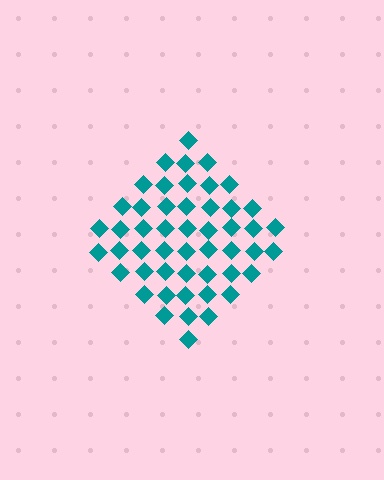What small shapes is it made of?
It is made of small diamonds.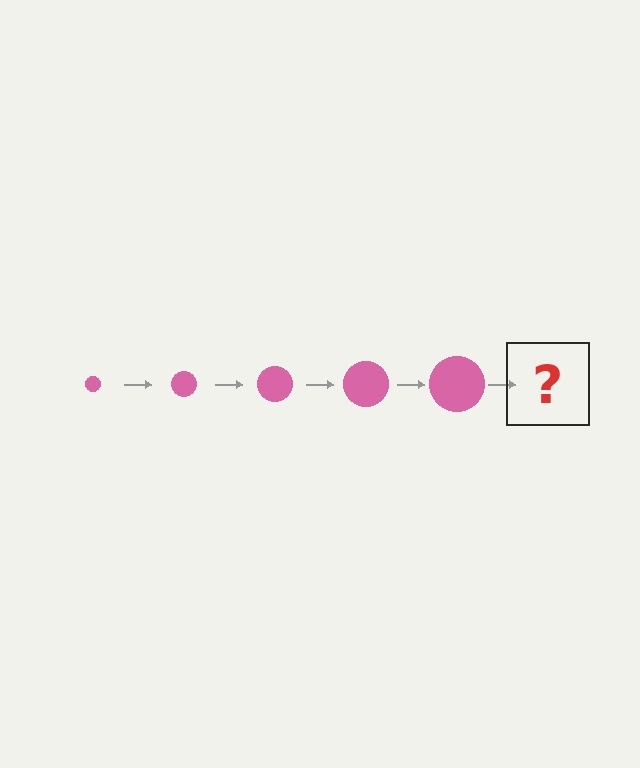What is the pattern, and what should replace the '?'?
The pattern is that the circle gets progressively larger each step. The '?' should be a pink circle, larger than the previous one.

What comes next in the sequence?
The next element should be a pink circle, larger than the previous one.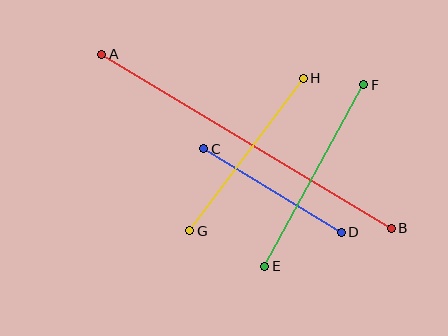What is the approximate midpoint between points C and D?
The midpoint is at approximately (272, 191) pixels.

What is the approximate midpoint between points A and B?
The midpoint is at approximately (246, 141) pixels.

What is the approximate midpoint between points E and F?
The midpoint is at approximately (314, 175) pixels.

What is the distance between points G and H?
The distance is approximately 190 pixels.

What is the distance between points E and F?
The distance is approximately 207 pixels.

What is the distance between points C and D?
The distance is approximately 161 pixels.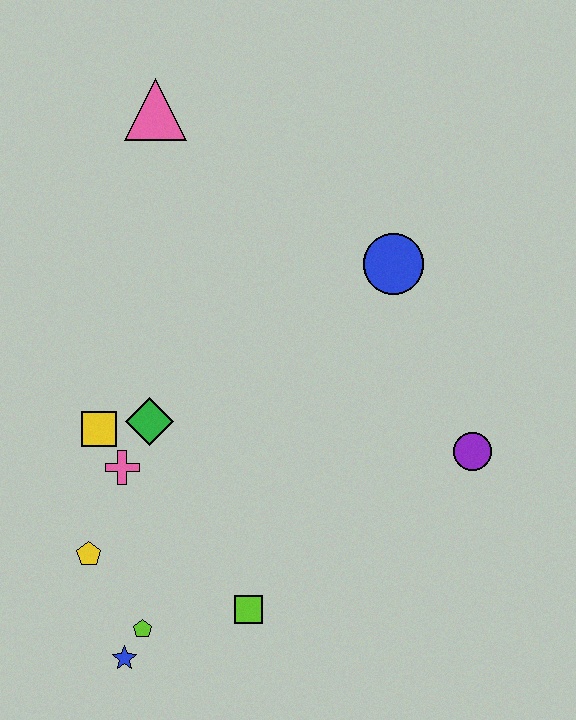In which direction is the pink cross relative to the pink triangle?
The pink cross is below the pink triangle.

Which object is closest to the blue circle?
The purple circle is closest to the blue circle.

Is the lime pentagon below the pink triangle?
Yes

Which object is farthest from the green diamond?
The purple circle is farthest from the green diamond.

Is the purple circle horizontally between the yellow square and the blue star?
No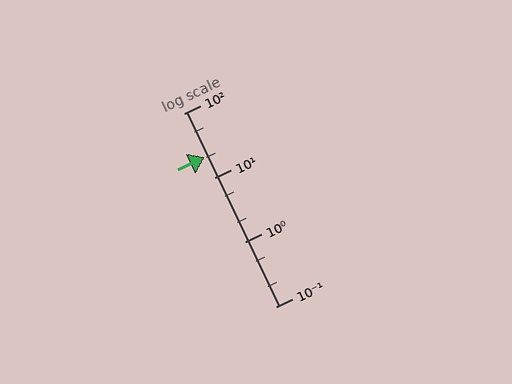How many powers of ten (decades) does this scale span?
The scale spans 3 decades, from 0.1 to 100.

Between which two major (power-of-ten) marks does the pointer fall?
The pointer is between 10 and 100.